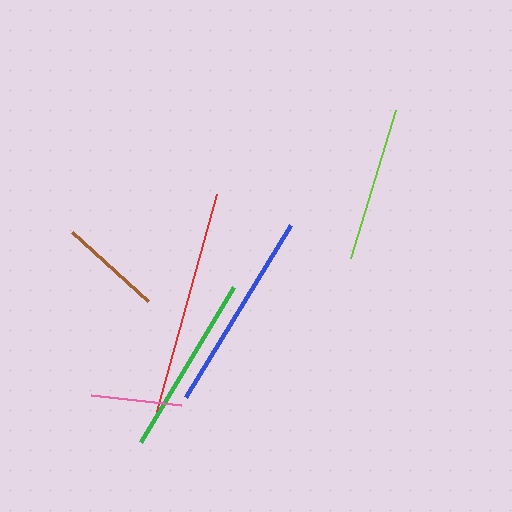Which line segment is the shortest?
The pink line is the shortest at approximately 90 pixels.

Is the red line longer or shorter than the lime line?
The red line is longer than the lime line.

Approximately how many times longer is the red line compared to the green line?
The red line is approximately 1.2 times the length of the green line.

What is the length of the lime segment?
The lime segment is approximately 154 pixels long.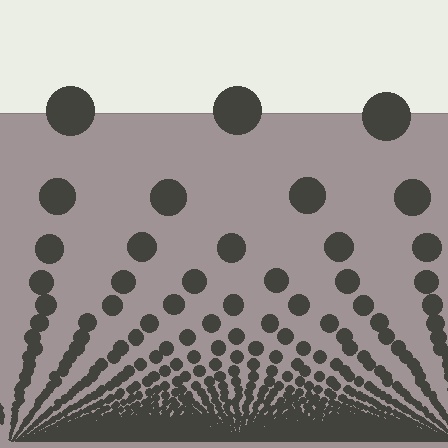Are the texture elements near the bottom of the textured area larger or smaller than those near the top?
Smaller. The gradient is inverted — elements near the bottom are smaller and denser.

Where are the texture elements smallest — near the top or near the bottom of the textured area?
Near the bottom.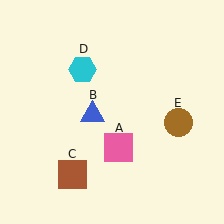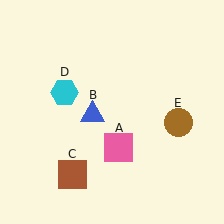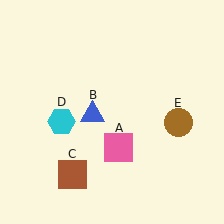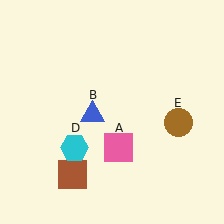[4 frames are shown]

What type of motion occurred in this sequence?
The cyan hexagon (object D) rotated counterclockwise around the center of the scene.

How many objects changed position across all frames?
1 object changed position: cyan hexagon (object D).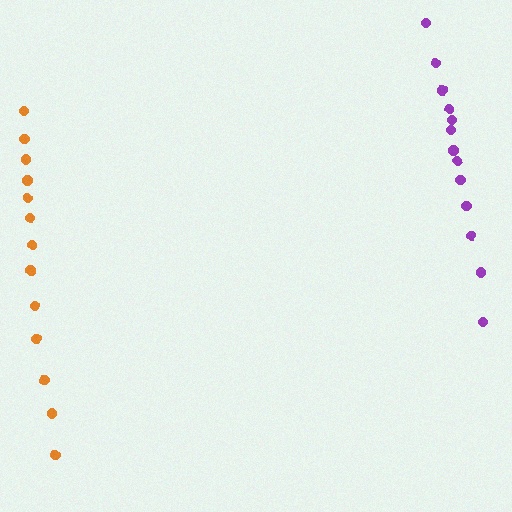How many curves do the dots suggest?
There are 2 distinct paths.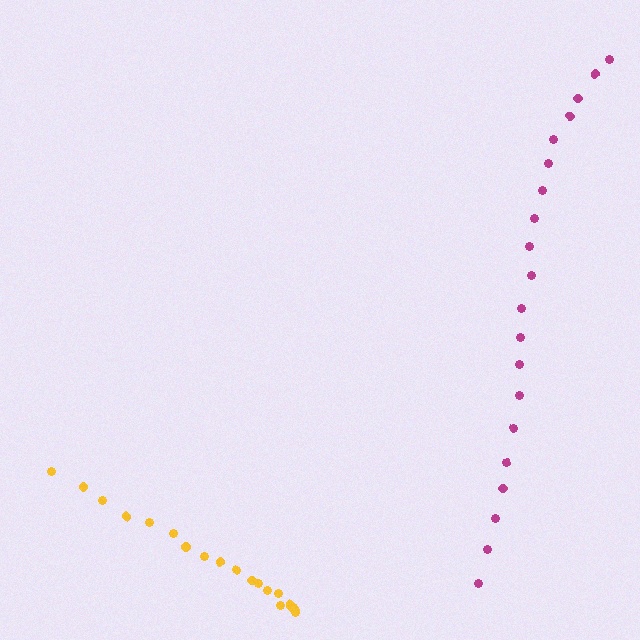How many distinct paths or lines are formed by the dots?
There are 2 distinct paths.